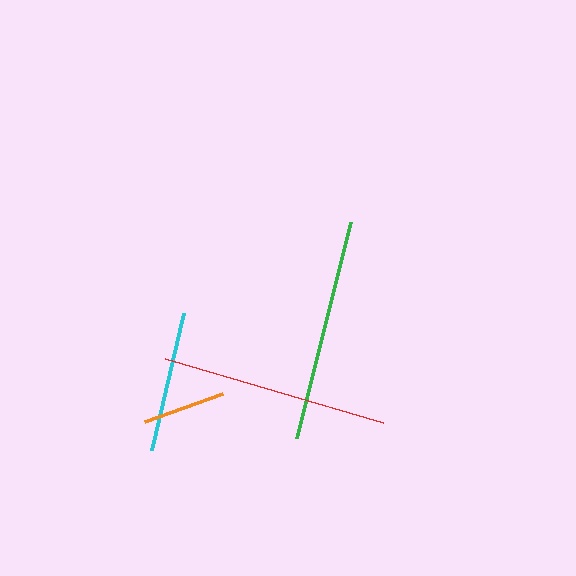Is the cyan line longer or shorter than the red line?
The red line is longer than the cyan line.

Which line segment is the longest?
The red line is the longest at approximately 228 pixels.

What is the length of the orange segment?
The orange segment is approximately 83 pixels long.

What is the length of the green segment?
The green segment is approximately 223 pixels long.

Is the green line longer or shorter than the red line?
The red line is longer than the green line.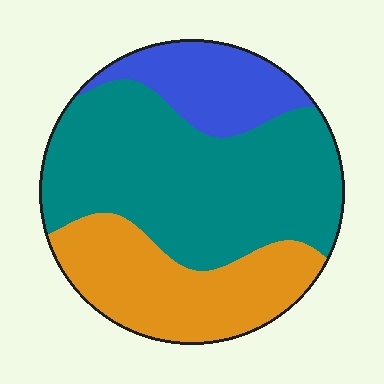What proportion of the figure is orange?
Orange covers 29% of the figure.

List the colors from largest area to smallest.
From largest to smallest: teal, orange, blue.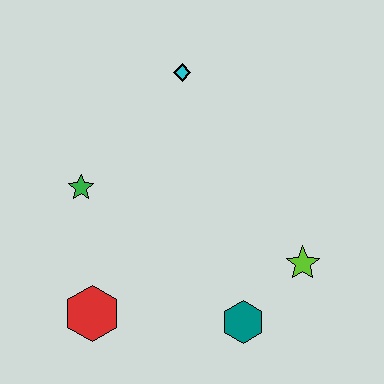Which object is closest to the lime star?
The teal hexagon is closest to the lime star.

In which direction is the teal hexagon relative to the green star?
The teal hexagon is to the right of the green star.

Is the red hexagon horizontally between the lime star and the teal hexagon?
No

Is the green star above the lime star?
Yes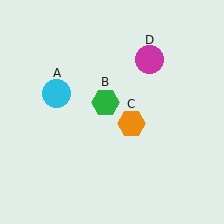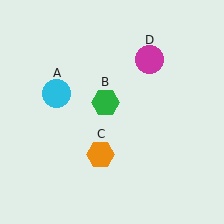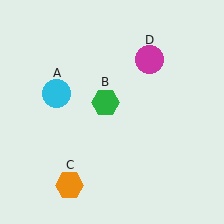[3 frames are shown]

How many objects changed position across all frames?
1 object changed position: orange hexagon (object C).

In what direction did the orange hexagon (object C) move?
The orange hexagon (object C) moved down and to the left.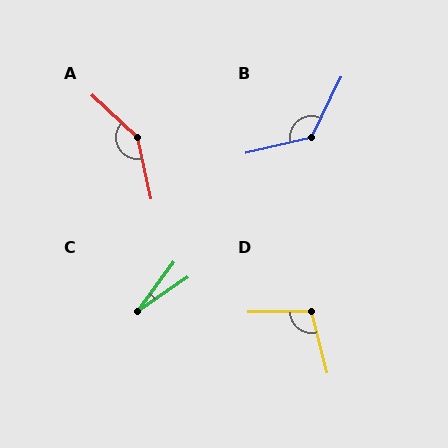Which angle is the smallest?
C, at approximately 20 degrees.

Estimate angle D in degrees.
Approximately 104 degrees.